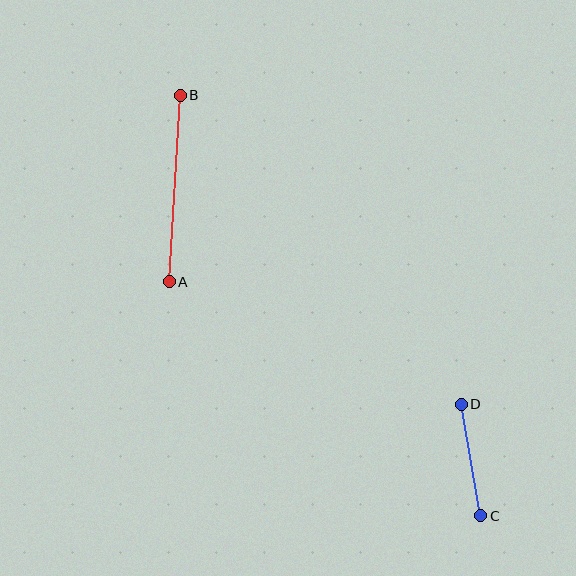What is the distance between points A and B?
The distance is approximately 187 pixels.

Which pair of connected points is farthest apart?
Points A and B are farthest apart.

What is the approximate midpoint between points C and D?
The midpoint is at approximately (471, 460) pixels.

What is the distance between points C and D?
The distance is approximately 113 pixels.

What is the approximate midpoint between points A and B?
The midpoint is at approximately (175, 188) pixels.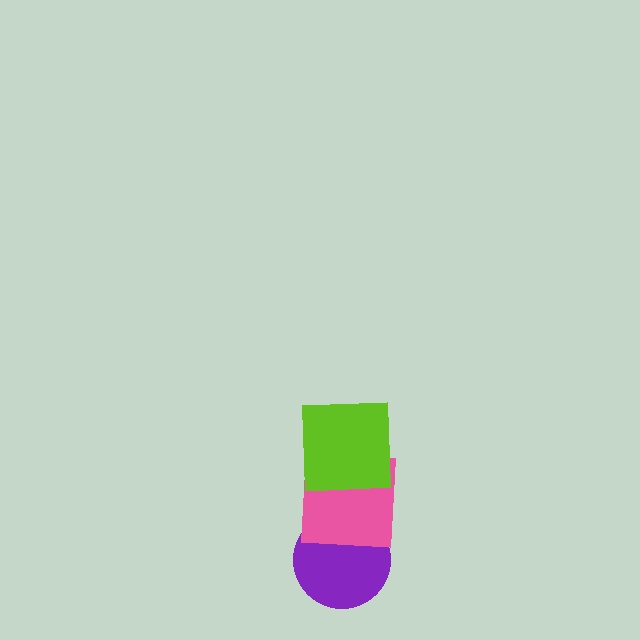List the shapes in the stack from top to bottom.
From top to bottom: the lime square, the pink square, the purple circle.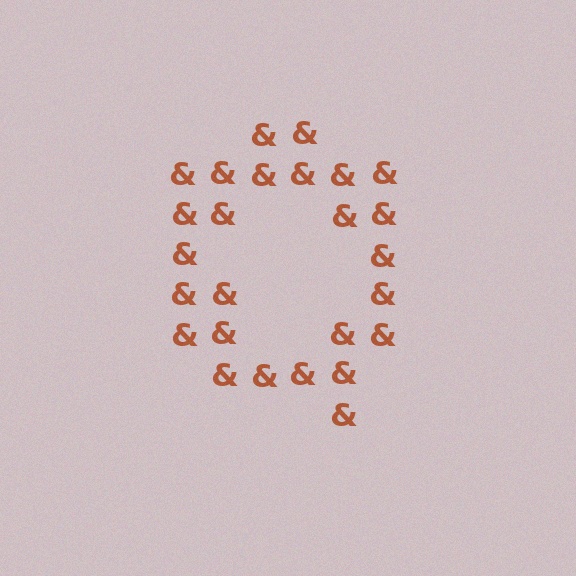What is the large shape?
The large shape is the letter Q.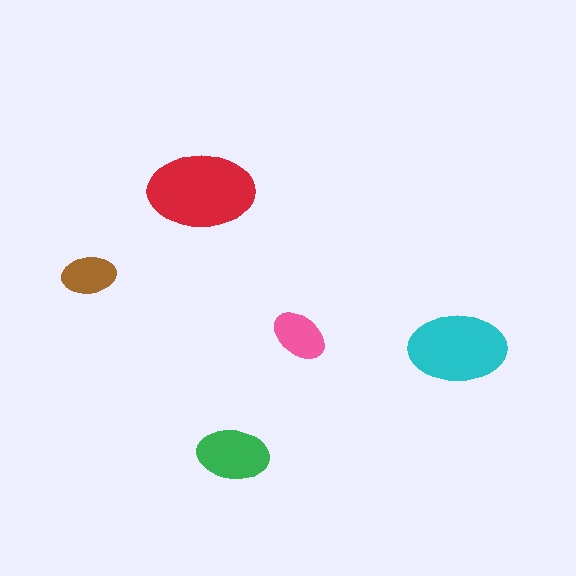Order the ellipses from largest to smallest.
the red one, the cyan one, the green one, the pink one, the brown one.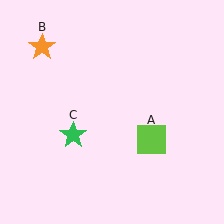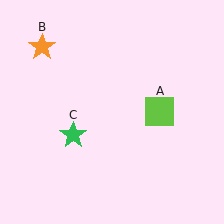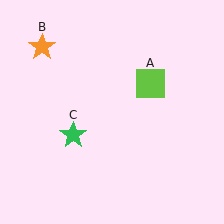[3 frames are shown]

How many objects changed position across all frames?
1 object changed position: lime square (object A).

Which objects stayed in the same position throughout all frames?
Orange star (object B) and green star (object C) remained stationary.